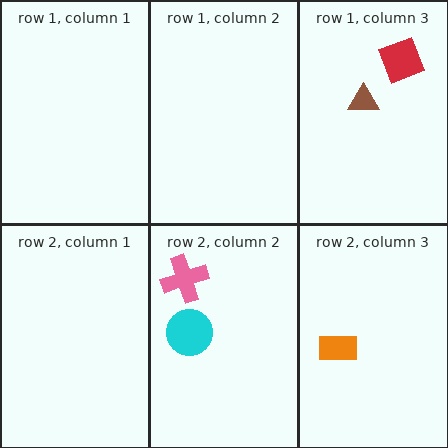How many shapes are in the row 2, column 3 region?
1.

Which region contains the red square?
The row 1, column 3 region.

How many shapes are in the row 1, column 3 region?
2.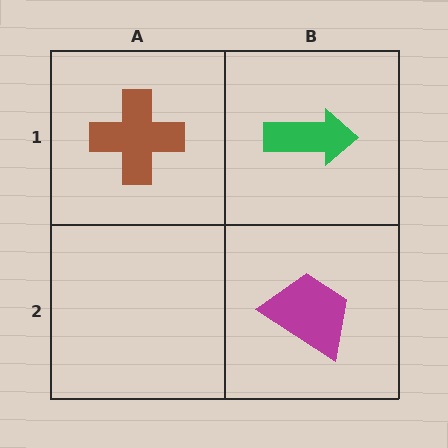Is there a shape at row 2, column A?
No, that cell is empty.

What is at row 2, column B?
A magenta trapezoid.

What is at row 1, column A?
A brown cross.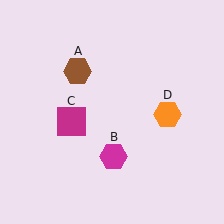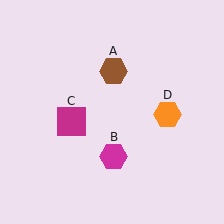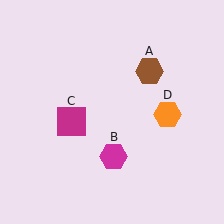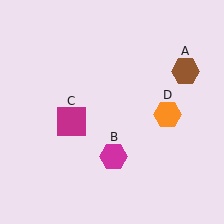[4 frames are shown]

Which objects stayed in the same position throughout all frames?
Magenta hexagon (object B) and magenta square (object C) and orange hexagon (object D) remained stationary.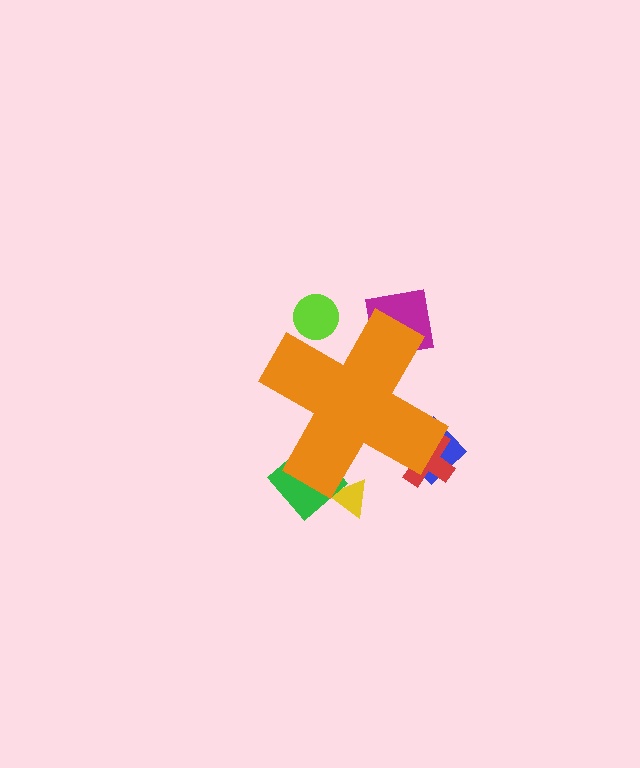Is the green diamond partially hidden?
Yes, the green diamond is partially hidden behind the orange cross.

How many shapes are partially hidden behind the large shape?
6 shapes are partially hidden.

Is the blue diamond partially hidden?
Yes, the blue diamond is partially hidden behind the orange cross.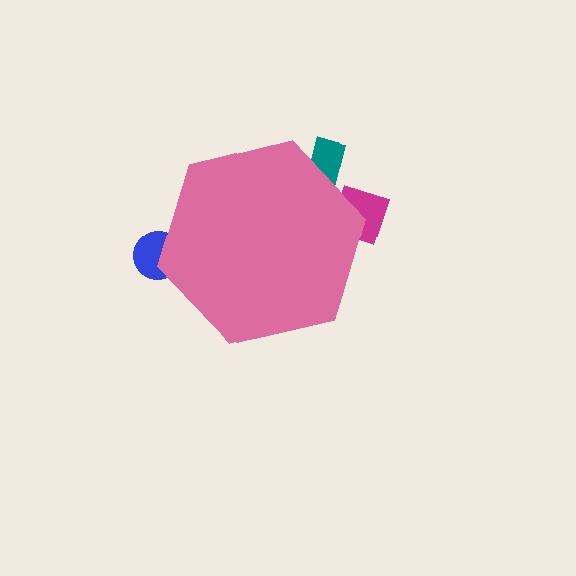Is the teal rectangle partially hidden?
Yes, the teal rectangle is partially hidden behind the pink hexagon.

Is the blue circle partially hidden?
Yes, the blue circle is partially hidden behind the pink hexagon.